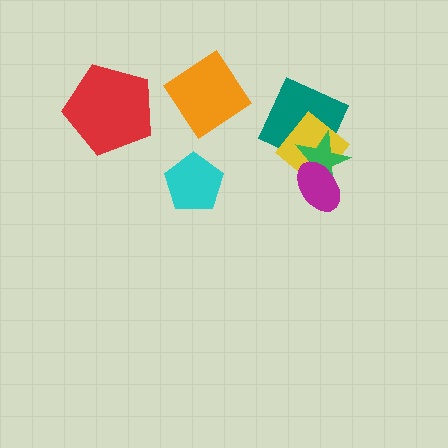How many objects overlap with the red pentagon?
0 objects overlap with the red pentagon.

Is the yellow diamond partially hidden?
Yes, it is partially covered by another shape.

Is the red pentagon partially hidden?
No, no other shape covers it.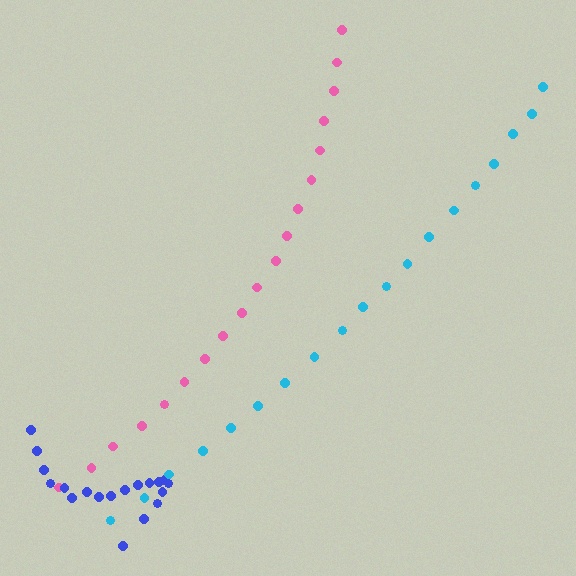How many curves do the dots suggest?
There are 3 distinct paths.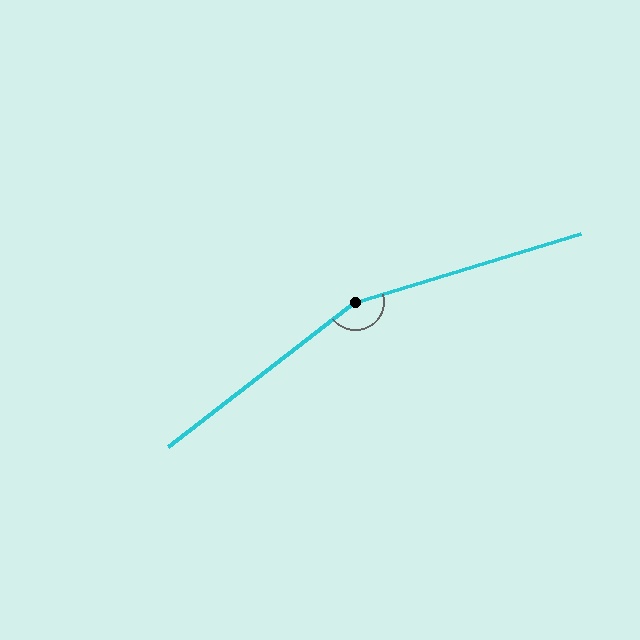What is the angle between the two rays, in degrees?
Approximately 159 degrees.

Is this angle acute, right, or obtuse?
It is obtuse.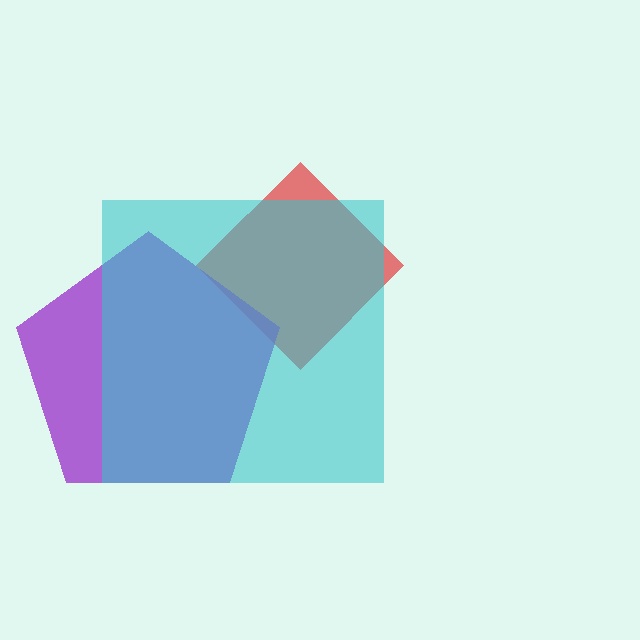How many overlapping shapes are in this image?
There are 3 overlapping shapes in the image.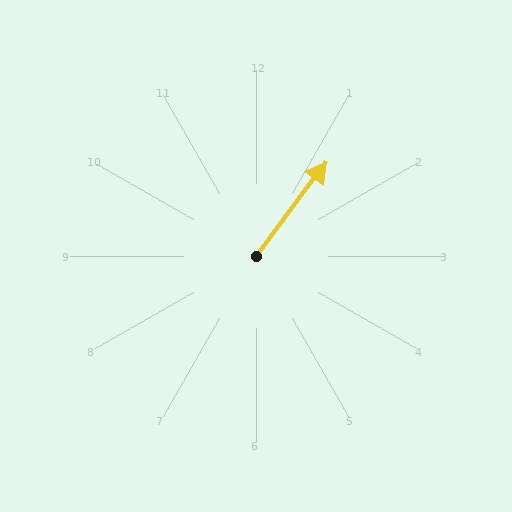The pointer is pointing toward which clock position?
Roughly 1 o'clock.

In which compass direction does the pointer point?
Northeast.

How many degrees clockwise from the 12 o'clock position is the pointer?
Approximately 37 degrees.